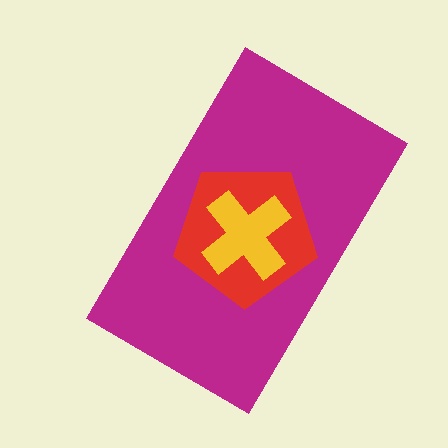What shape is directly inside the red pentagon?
The yellow cross.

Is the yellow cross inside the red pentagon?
Yes.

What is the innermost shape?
The yellow cross.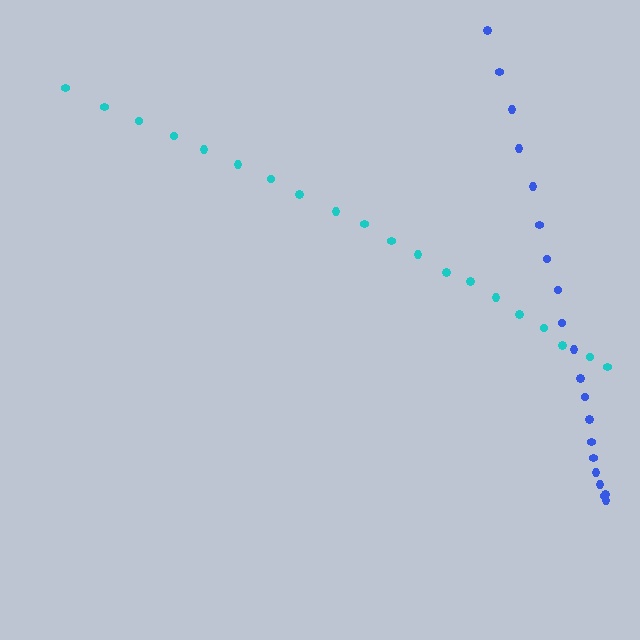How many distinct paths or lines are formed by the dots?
There are 2 distinct paths.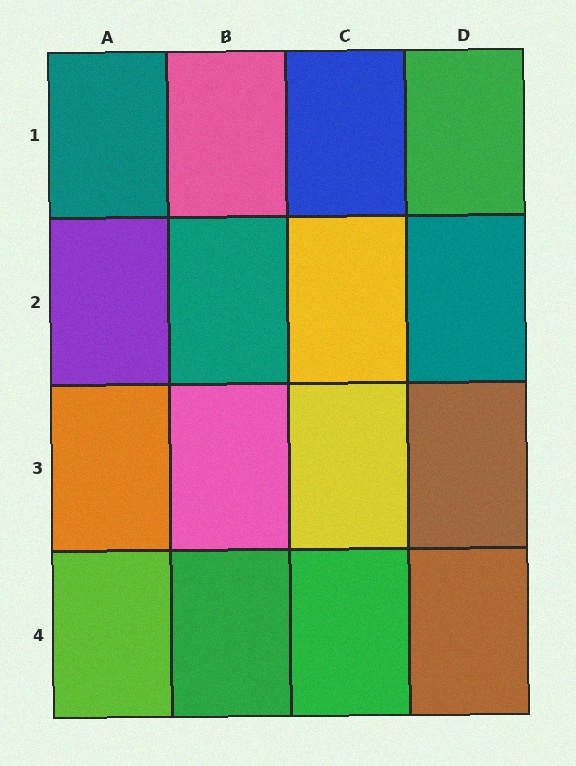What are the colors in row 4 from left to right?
Lime, green, green, brown.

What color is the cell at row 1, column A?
Teal.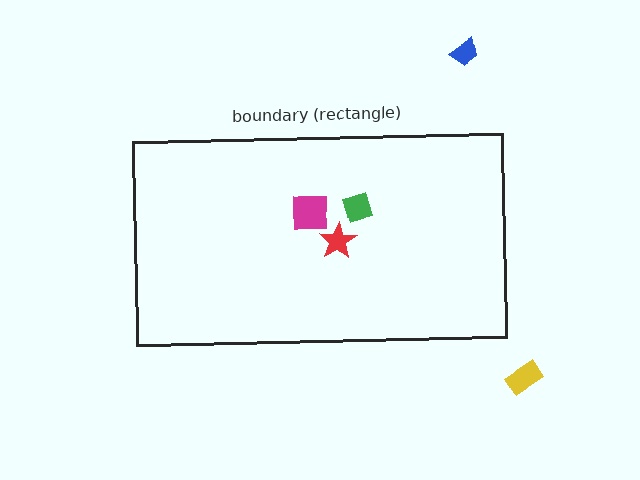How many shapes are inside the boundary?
3 inside, 2 outside.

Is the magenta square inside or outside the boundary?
Inside.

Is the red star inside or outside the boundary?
Inside.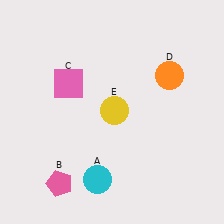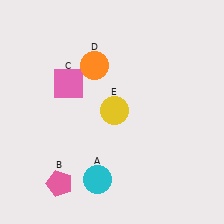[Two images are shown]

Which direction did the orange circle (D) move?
The orange circle (D) moved left.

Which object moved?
The orange circle (D) moved left.